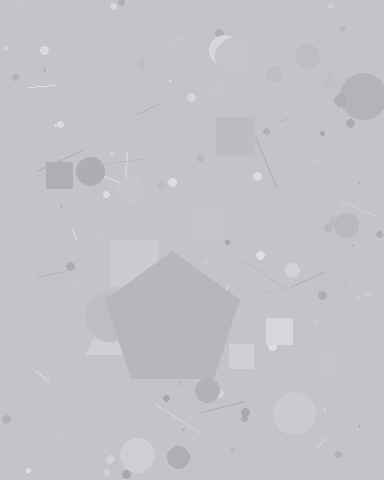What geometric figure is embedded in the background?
A pentagon is embedded in the background.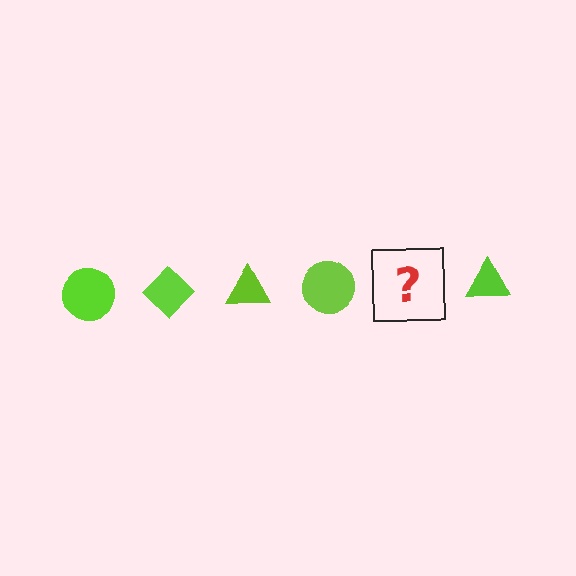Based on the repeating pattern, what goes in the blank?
The blank should be a lime diamond.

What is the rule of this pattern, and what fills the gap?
The rule is that the pattern cycles through circle, diamond, triangle shapes in lime. The gap should be filled with a lime diamond.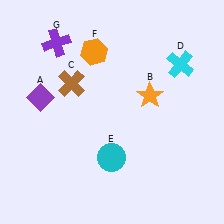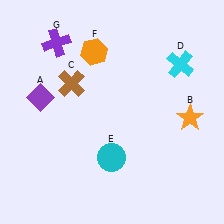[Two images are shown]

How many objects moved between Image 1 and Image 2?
1 object moved between the two images.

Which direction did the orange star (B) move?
The orange star (B) moved right.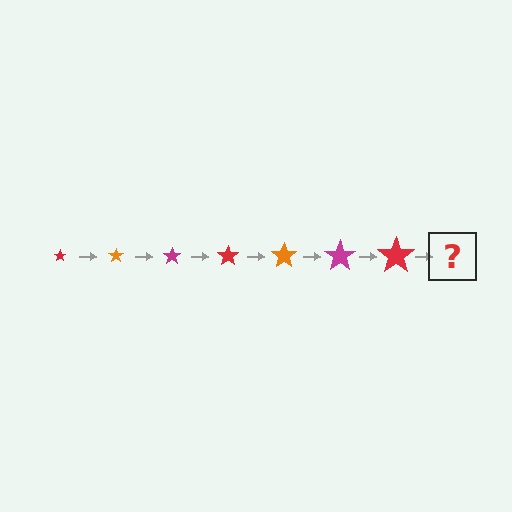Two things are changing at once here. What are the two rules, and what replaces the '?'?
The two rules are that the star grows larger each step and the color cycles through red, orange, and magenta. The '?' should be an orange star, larger than the previous one.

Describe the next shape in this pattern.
It should be an orange star, larger than the previous one.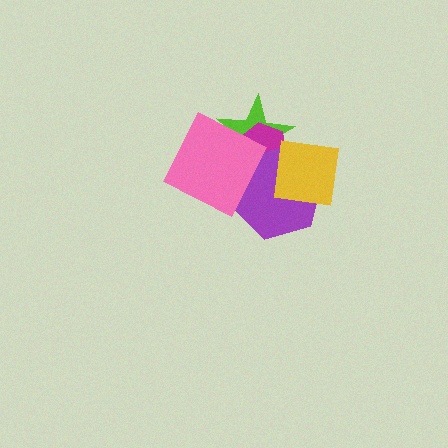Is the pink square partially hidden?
No, no other shape covers it.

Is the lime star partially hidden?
Yes, it is partially covered by another shape.